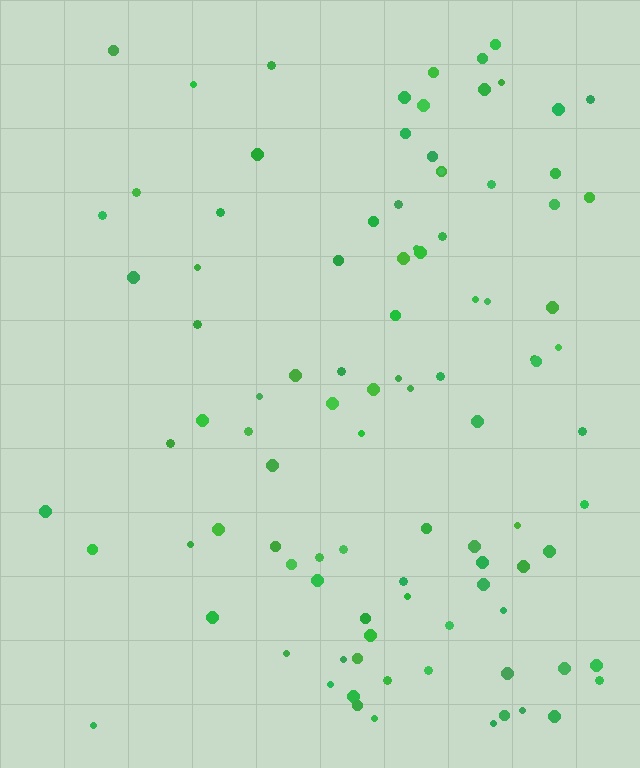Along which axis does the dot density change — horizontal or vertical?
Horizontal.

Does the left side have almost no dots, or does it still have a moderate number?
Still a moderate number, just noticeably fewer than the right.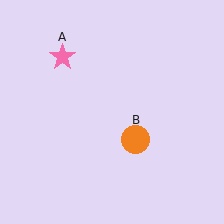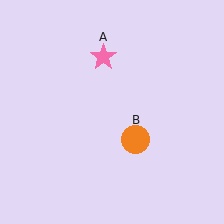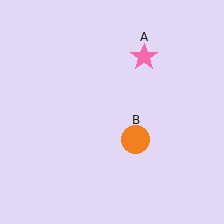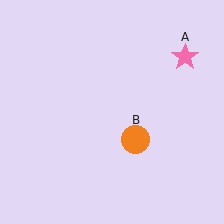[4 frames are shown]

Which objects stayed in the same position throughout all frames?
Orange circle (object B) remained stationary.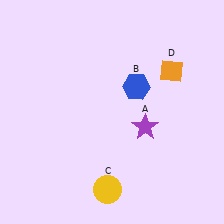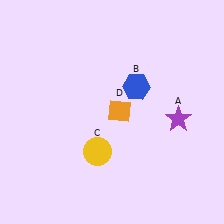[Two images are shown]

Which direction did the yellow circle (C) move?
The yellow circle (C) moved up.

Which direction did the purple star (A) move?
The purple star (A) moved right.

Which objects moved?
The objects that moved are: the purple star (A), the yellow circle (C), the orange diamond (D).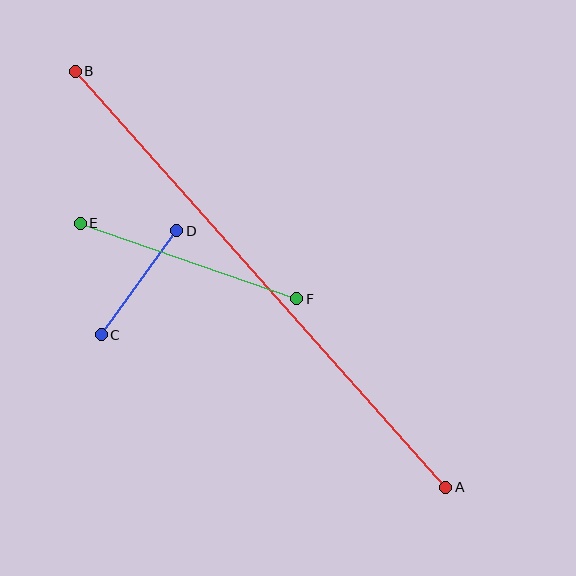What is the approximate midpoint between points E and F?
The midpoint is at approximately (189, 261) pixels.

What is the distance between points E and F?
The distance is approximately 229 pixels.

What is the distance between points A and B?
The distance is approximately 557 pixels.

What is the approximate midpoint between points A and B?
The midpoint is at approximately (261, 279) pixels.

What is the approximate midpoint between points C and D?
The midpoint is at approximately (139, 283) pixels.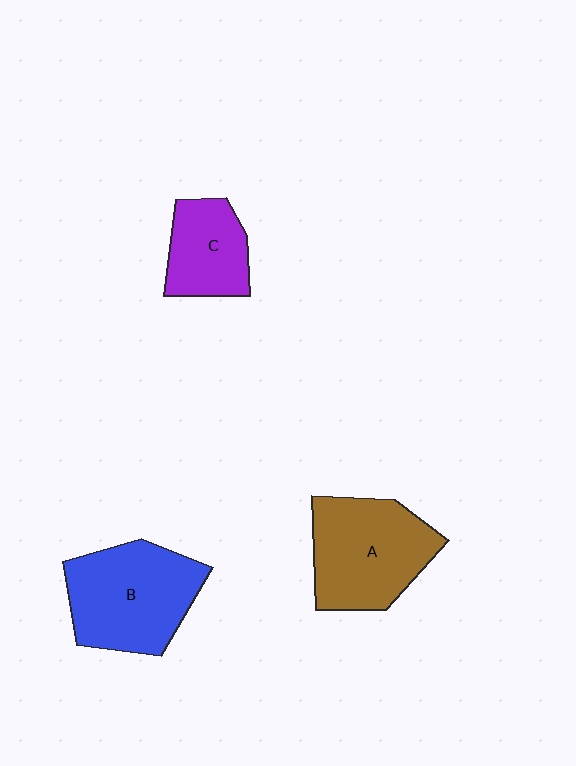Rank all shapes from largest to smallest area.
From largest to smallest: B (blue), A (brown), C (purple).